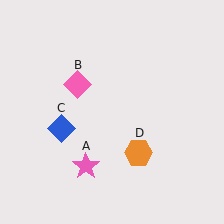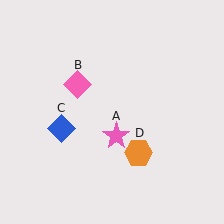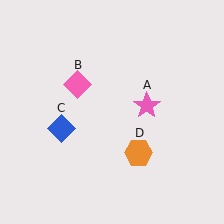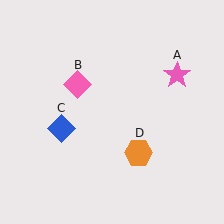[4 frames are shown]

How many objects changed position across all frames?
1 object changed position: pink star (object A).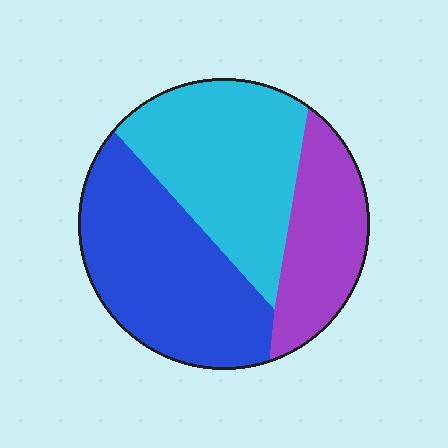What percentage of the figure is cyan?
Cyan takes up about three eighths (3/8) of the figure.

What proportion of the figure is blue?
Blue covers around 40% of the figure.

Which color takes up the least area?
Purple, at roughly 25%.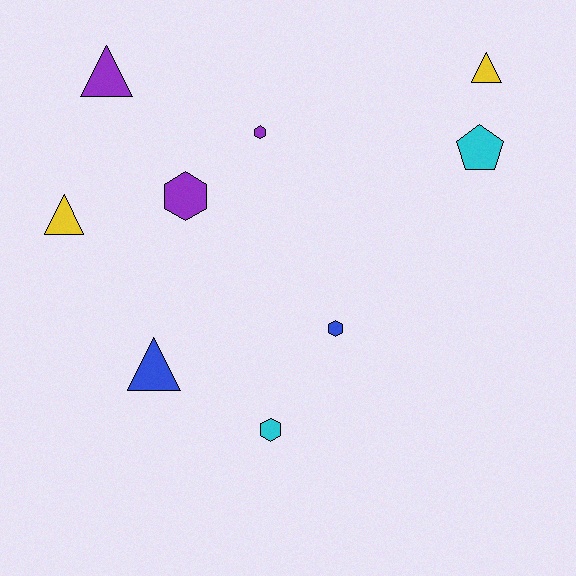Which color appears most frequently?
Purple, with 3 objects.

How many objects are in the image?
There are 9 objects.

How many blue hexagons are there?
There is 1 blue hexagon.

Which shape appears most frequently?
Hexagon, with 4 objects.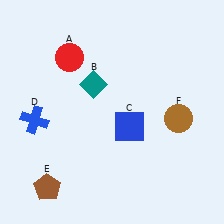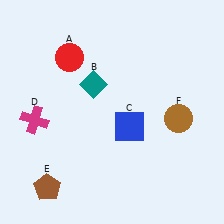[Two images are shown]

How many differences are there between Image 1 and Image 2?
There is 1 difference between the two images.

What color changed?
The cross (D) changed from blue in Image 1 to magenta in Image 2.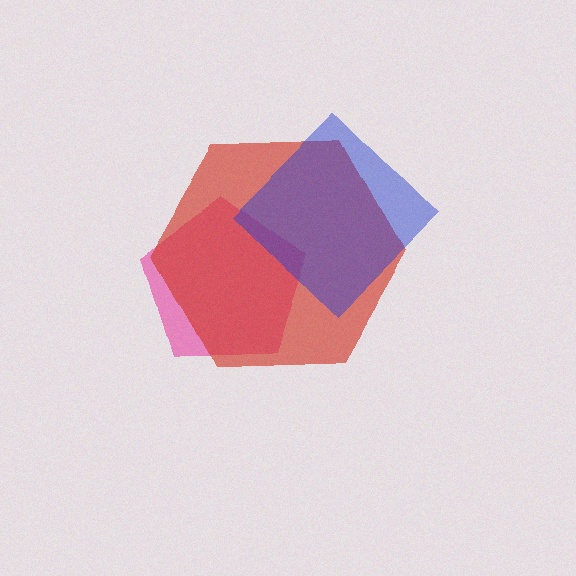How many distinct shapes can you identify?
There are 3 distinct shapes: a pink pentagon, a red hexagon, a blue diamond.